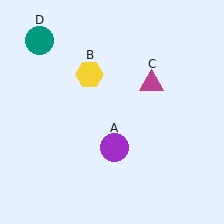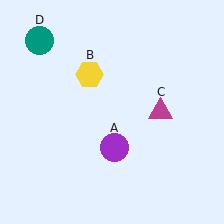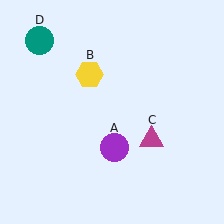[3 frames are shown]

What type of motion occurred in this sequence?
The magenta triangle (object C) rotated clockwise around the center of the scene.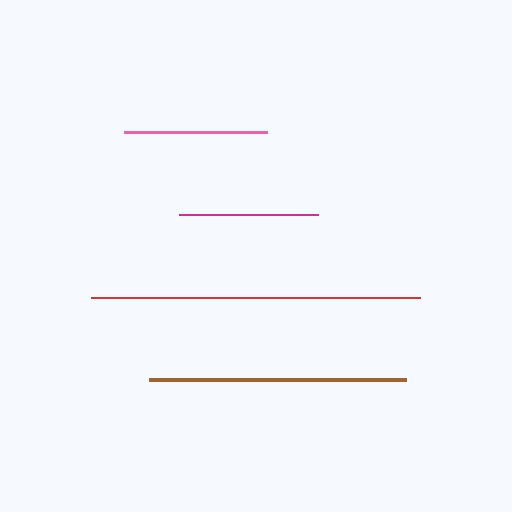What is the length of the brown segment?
The brown segment is approximately 257 pixels long.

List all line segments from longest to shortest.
From longest to shortest: red, brown, pink, magenta.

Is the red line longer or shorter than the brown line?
The red line is longer than the brown line.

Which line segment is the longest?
The red line is the longest at approximately 329 pixels.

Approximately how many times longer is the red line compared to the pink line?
The red line is approximately 2.3 times the length of the pink line.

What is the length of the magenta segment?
The magenta segment is approximately 139 pixels long.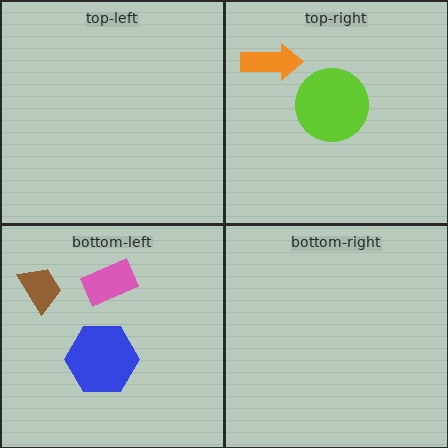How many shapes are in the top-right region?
2.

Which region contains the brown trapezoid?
The bottom-left region.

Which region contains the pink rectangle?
The bottom-left region.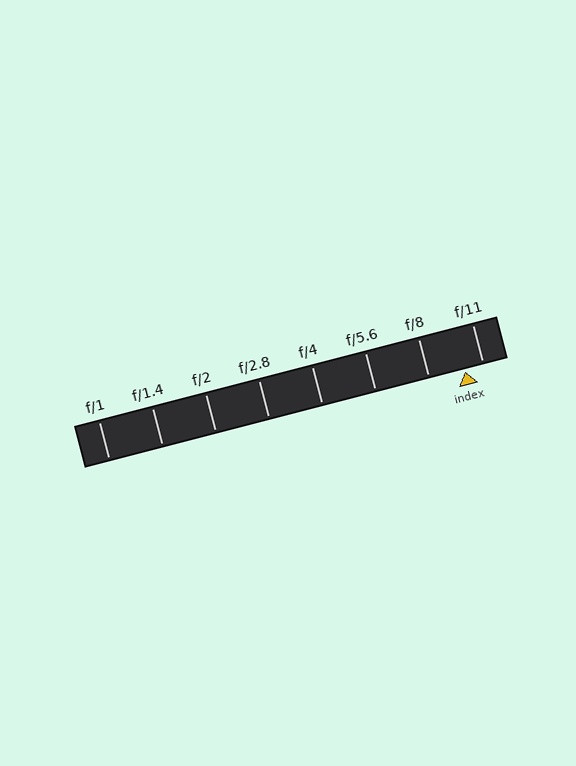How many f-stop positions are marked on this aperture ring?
There are 8 f-stop positions marked.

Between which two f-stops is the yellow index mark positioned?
The index mark is between f/8 and f/11.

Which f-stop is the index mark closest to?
The index mark is closest to f/11.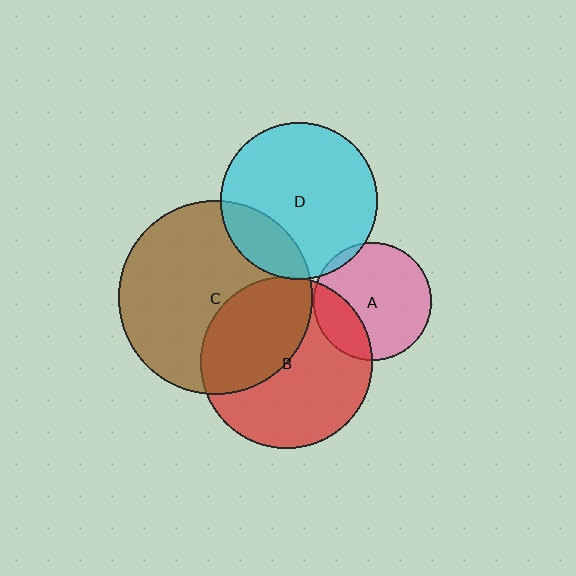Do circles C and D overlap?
Yes.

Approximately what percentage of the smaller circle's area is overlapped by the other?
Approximately 20%.